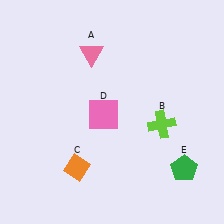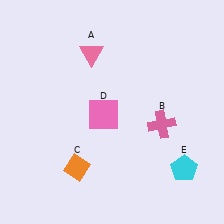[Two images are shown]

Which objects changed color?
B changed from lime to pink. E changed from green to cyan.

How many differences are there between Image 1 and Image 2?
There are 2 differences between the two images.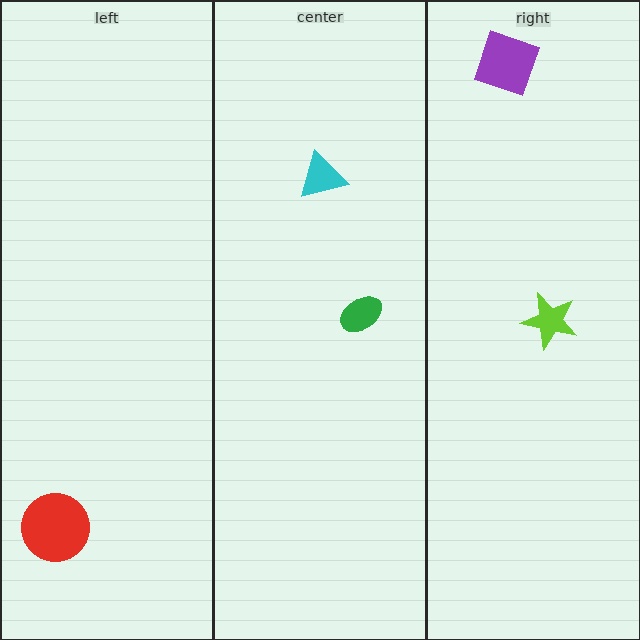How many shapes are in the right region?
2.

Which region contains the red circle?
The left region.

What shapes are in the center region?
The green ellipse, the cyan triangle.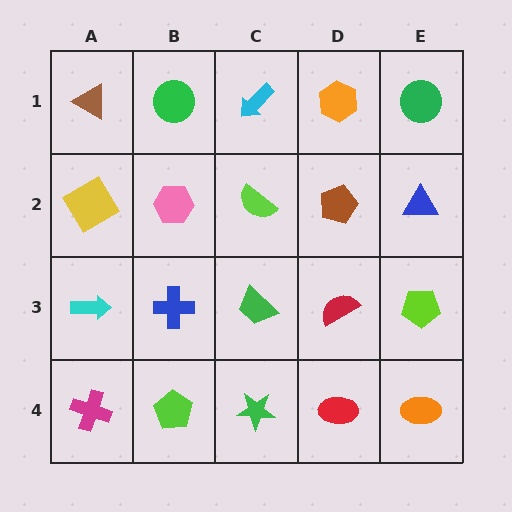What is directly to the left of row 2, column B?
A yellow diamond.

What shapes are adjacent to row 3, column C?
A lime semicircle (row 2, column C), a green star (row 4, column C), a blue cross (row 3, column B), a red semicircle (row 3, column D).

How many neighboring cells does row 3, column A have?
3.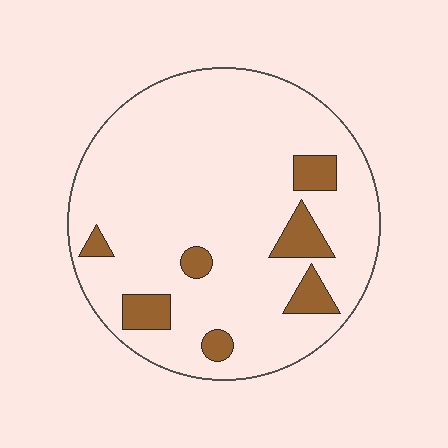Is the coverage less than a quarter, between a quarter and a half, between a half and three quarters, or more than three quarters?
Less than a quarter.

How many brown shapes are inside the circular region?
7.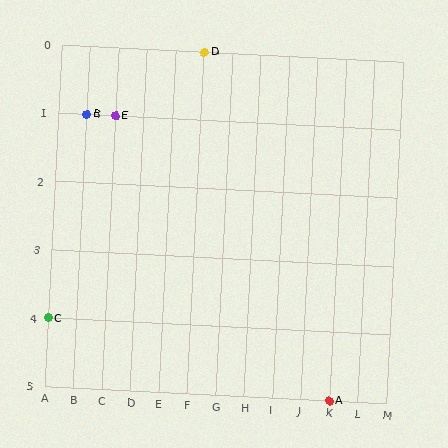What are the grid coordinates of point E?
Point E is at grid coordinates (C, 1).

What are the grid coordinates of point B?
Point B is at grid coordinates (B, 1).